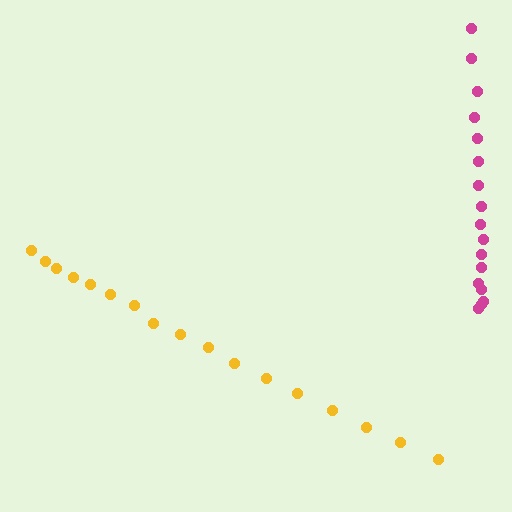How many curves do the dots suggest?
There are 2 distinct paths.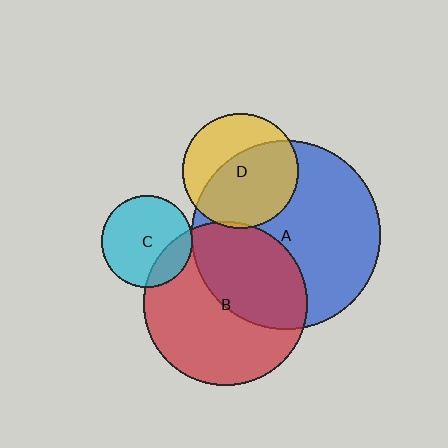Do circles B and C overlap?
Yes.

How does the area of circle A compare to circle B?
Approximately 1.3 times.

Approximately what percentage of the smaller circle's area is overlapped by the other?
Approximately 20%.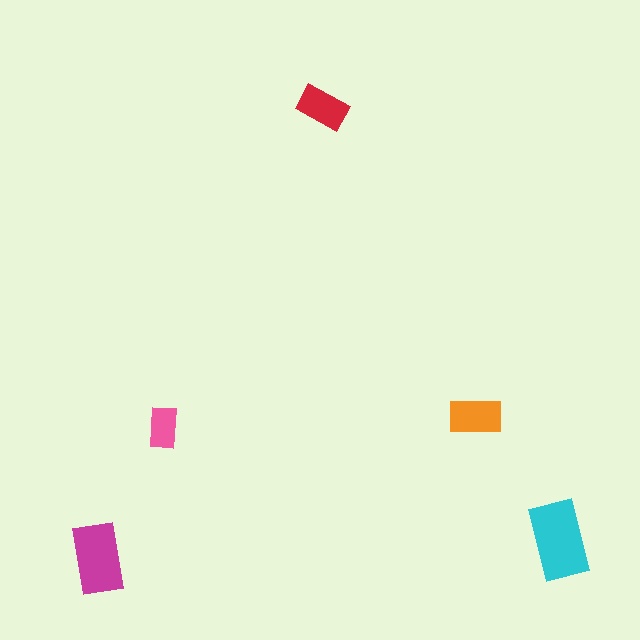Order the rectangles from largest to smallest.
the cyan one, the magenta one, the orange one, the red one, the pink one.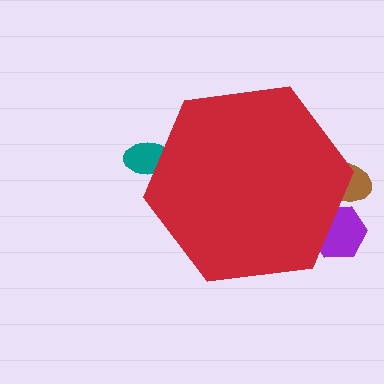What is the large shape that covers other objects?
A red hexagon.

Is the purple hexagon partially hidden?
Yes, the purple hexagon is partially hidden behind the red hexagon.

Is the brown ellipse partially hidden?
Yes, the brown ellipse is partially hidden behind the red hexagon.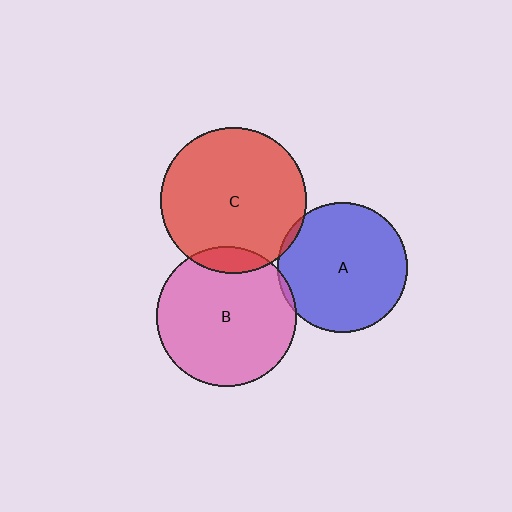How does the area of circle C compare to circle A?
Approximately 1.3 times.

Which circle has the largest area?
Circle C (red).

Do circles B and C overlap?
Yes.